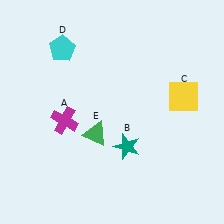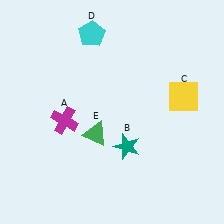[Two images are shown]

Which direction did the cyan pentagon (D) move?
The cyan pentagon (D) moved right.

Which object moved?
The cyan pentagon (D) moved right.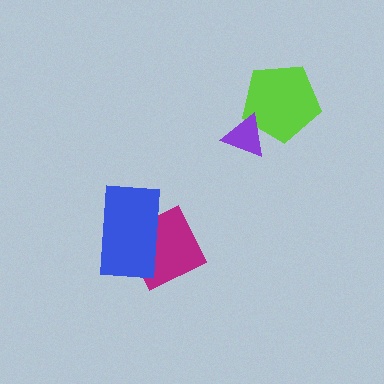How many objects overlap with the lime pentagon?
1 object overlaps with the lime pentagon.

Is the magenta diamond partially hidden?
Yes, it is partially covered by another shape.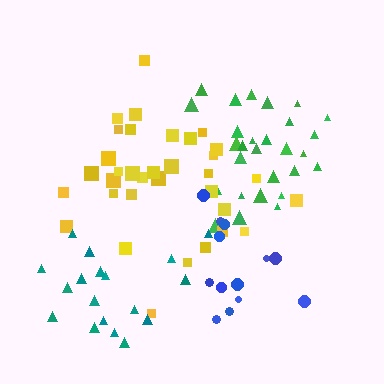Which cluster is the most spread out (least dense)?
Yellow.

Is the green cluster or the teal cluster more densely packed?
Green.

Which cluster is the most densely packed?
Green.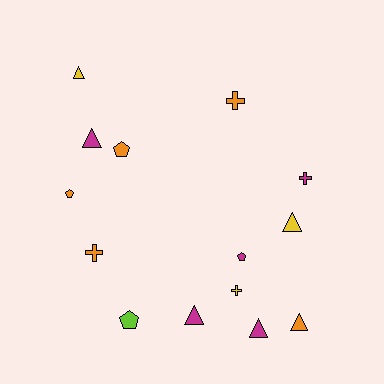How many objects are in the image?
There are 14 objects.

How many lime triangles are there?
There are no lime triangles.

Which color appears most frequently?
Orange, with 5 objects.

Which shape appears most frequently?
Triangle, with 6 objects.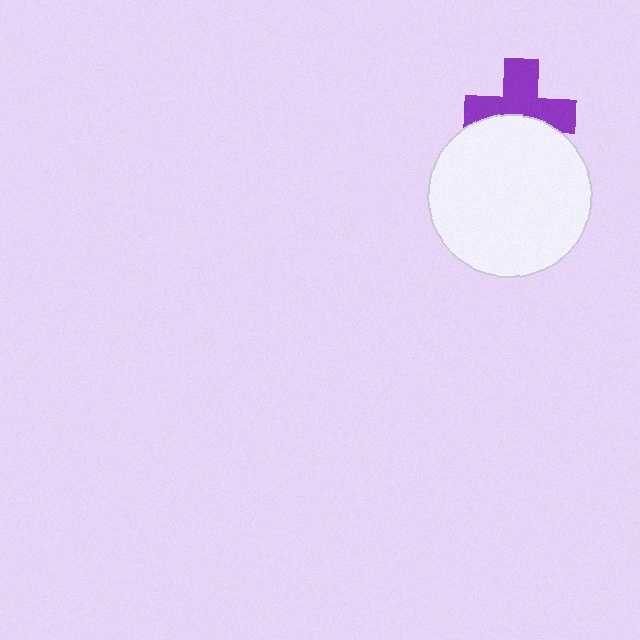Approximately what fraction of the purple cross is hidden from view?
Roughly 39% of the purple cross is hidden behind the white circle.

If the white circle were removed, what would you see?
You would see the complete purple cross.